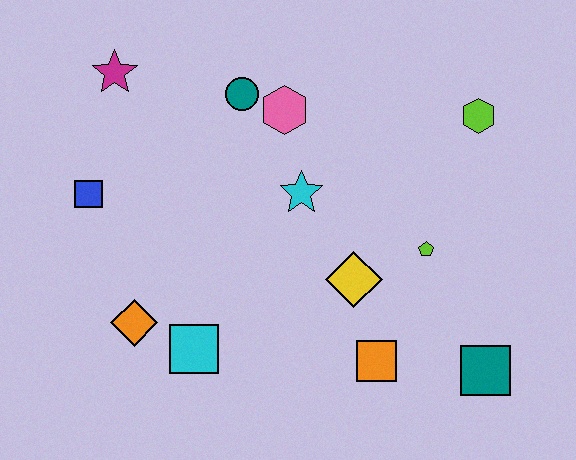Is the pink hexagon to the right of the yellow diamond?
No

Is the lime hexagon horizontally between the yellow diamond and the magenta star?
No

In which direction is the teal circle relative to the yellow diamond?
The teal circle is above the yellow diamond.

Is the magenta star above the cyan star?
Yes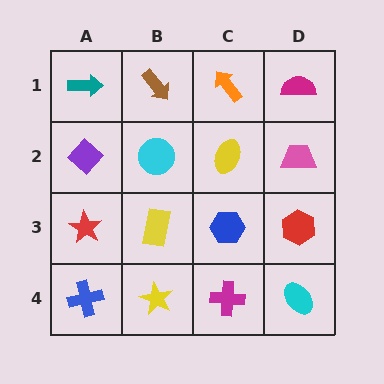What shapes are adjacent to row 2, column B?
A brown arrow (row 1, column B), a yellow rectangle (row 3, column B), a purple diamond (row 2, column A), a yellow ellipse (row 2, column C).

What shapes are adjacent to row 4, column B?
A yellow rectangle (row 3, column B), a blue cross (row 4, column A), a magenta cross (row 4, column C).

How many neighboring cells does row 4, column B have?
3.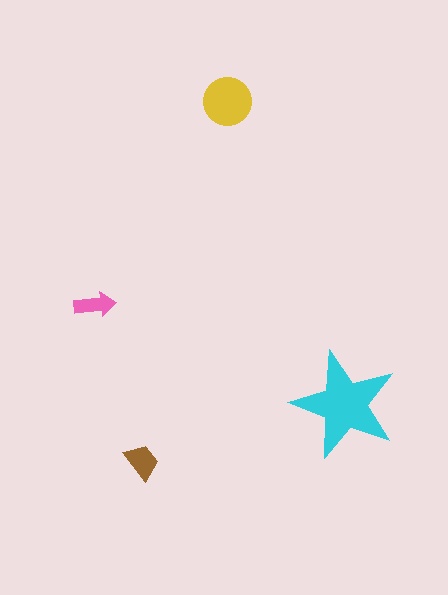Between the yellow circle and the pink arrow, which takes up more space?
The yellow circle.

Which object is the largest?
The cyan star.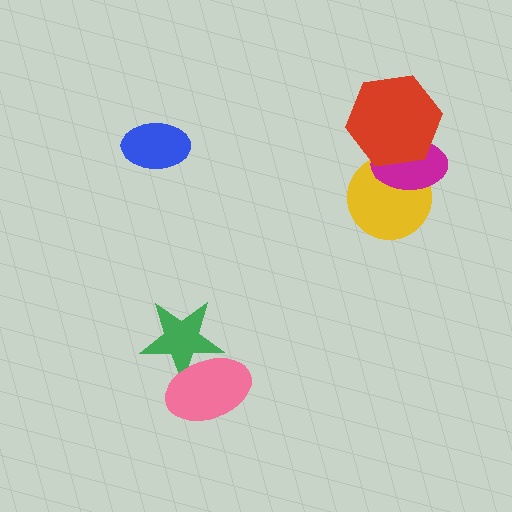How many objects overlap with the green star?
1 object overlaps with the green star.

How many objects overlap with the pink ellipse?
1 object overlaps with the pink ellipse.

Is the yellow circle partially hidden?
Yes, it is partially covered by another shape.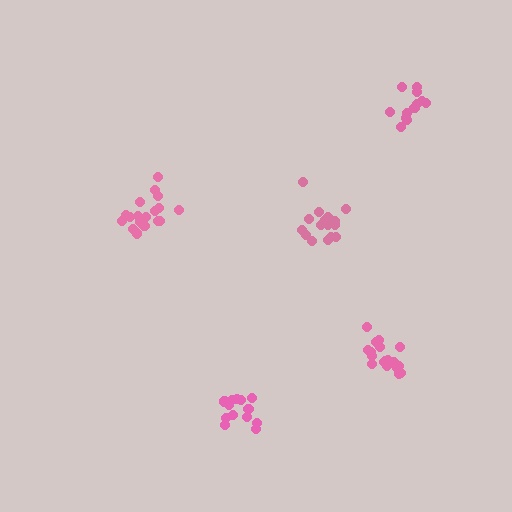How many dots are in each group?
Group 1: 18 dots, Group 2: 16 dots, Group 3: 14 dots, Group 4: 18 dots, Group 5: 12 dots (78 total).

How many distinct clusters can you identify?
There are 5 distinct clusters.